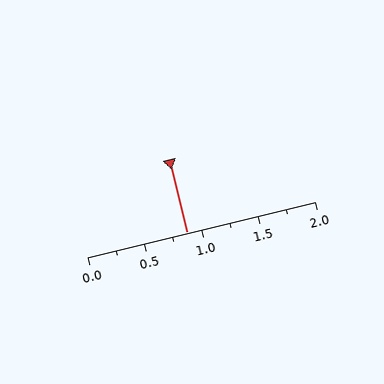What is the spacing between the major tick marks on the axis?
The major ticks are spaced 0.5 apart.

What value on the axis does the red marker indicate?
The marker indicates approximately 0.88.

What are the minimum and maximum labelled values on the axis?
The axis runs from 0.0 to 2.0.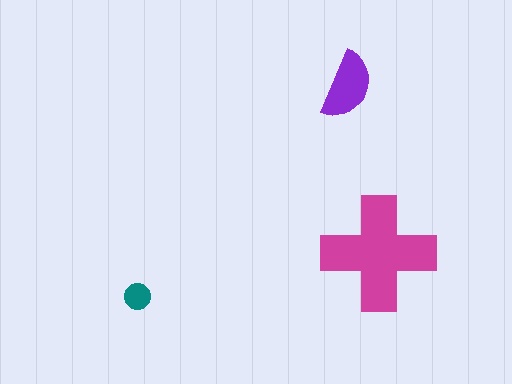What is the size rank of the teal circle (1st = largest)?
3rd.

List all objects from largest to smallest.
The magenta cross, the purple semicircle, the teal circle.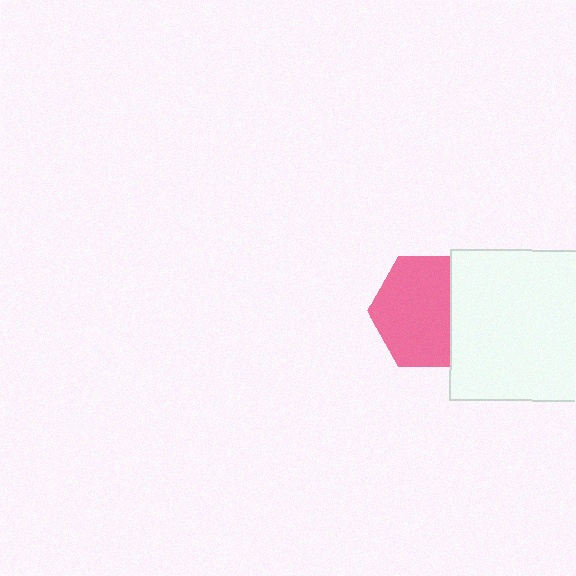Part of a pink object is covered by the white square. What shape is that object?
It is a hexagon.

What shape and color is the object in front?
The object in front is a white square.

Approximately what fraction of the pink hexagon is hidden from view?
Roughly 31% of the pink hexagon is hidden behind the white square.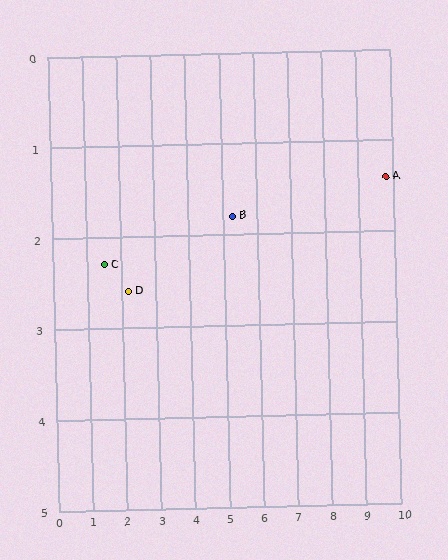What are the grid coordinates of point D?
Point D is at approximately (2.2, 2.6).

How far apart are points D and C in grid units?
Points D and C are about 0.8 grid units apart.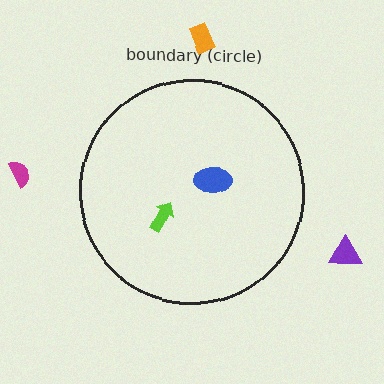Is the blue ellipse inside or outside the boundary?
Inside.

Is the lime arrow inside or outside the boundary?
Inside.